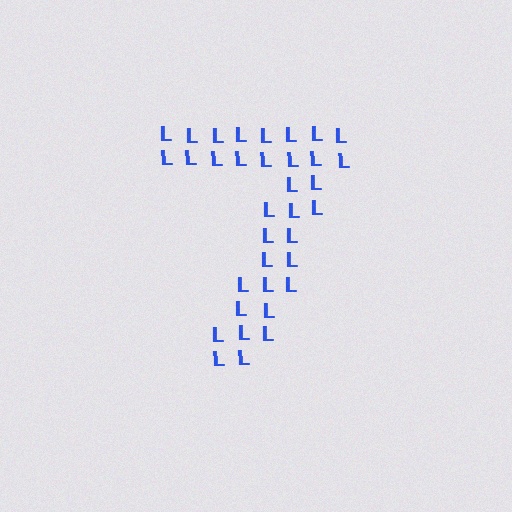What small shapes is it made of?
It is made of small letter L's.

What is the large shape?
The large shape is the digit 7.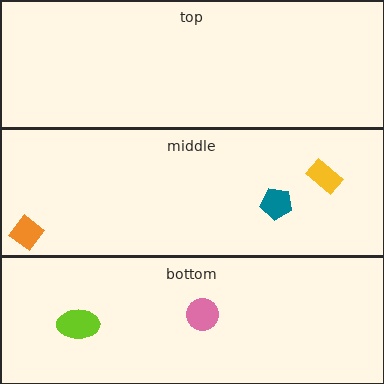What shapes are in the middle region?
The orange diamond, the teal pentagon, the yellow rectangle.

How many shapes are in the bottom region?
2.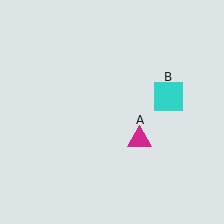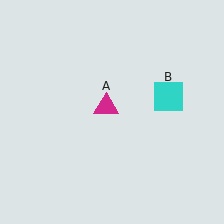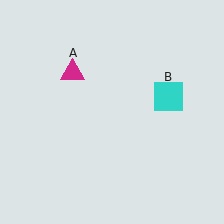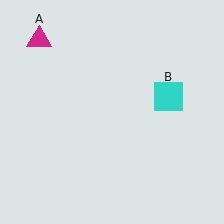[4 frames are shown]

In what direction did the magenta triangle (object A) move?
The magenta triangle (object A) moved up and to the left.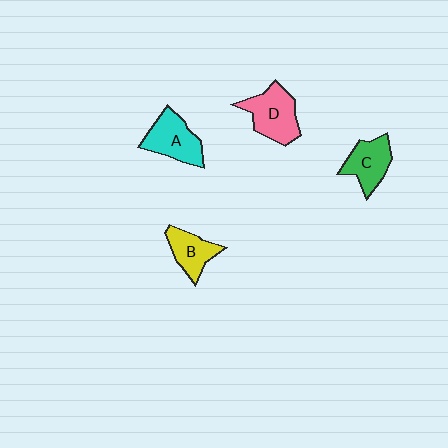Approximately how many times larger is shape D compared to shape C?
Approximately 1.2 times.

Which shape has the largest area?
Shape D (pink).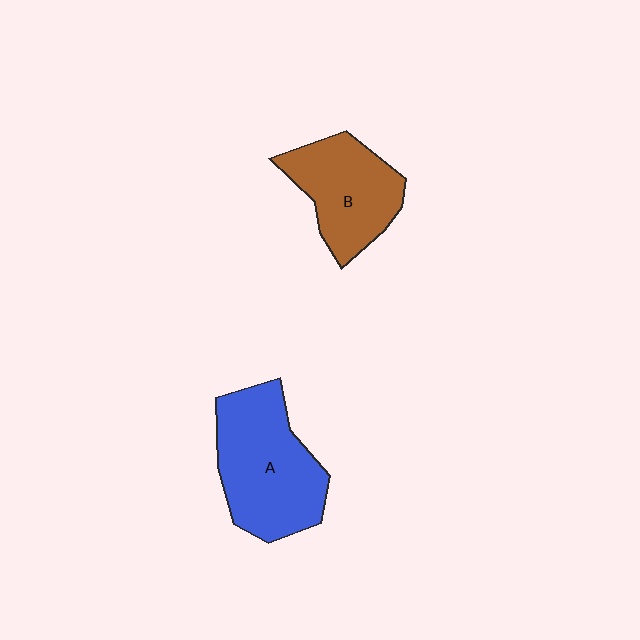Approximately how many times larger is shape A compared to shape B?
Approximately 1.3 times.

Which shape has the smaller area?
Shape B (brown).